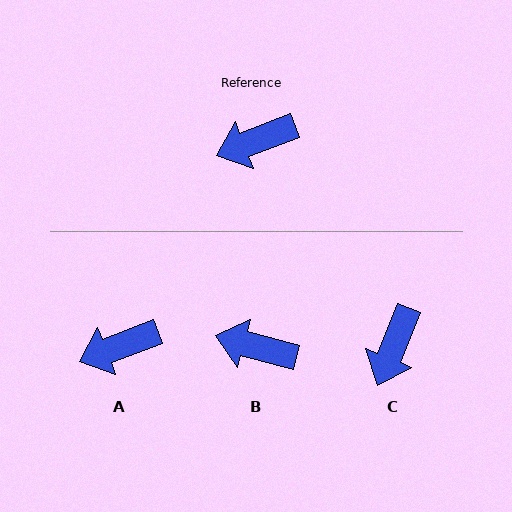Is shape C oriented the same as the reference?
No, it is off by about 47 degrees.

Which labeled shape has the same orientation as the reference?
A.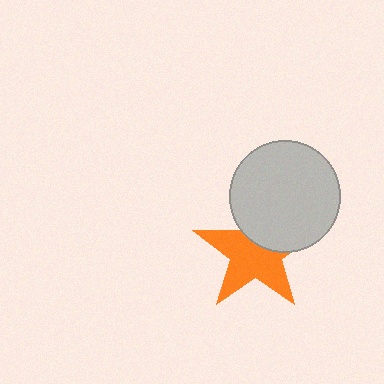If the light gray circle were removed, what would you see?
You would see the complete orange star.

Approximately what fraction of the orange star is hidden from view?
Roughly 37% of the orange star is hidden behind the light gray circle.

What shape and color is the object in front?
The object in front is a light gray circle.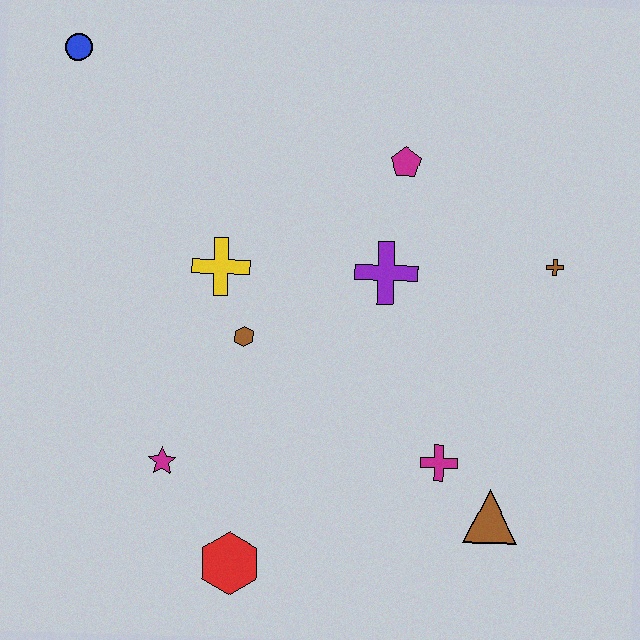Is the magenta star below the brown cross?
Yes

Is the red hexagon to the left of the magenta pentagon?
Yes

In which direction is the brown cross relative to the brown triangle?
The brown cross is above the brown triangle.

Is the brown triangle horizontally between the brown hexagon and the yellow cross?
No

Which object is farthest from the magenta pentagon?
The red hexagon is farthest from the magenta pentagon.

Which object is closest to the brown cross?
The purple cross is closest to the brown cross.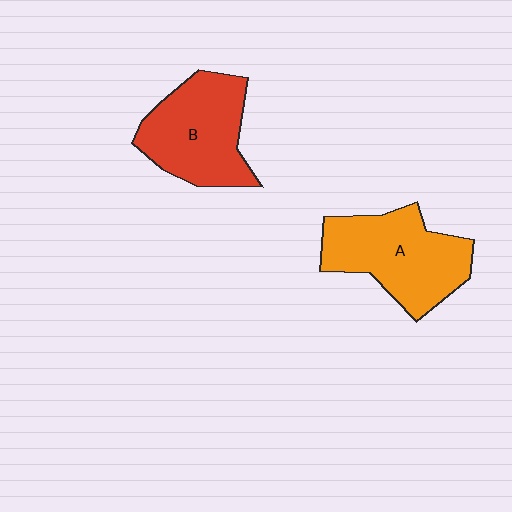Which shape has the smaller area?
Shape B (red).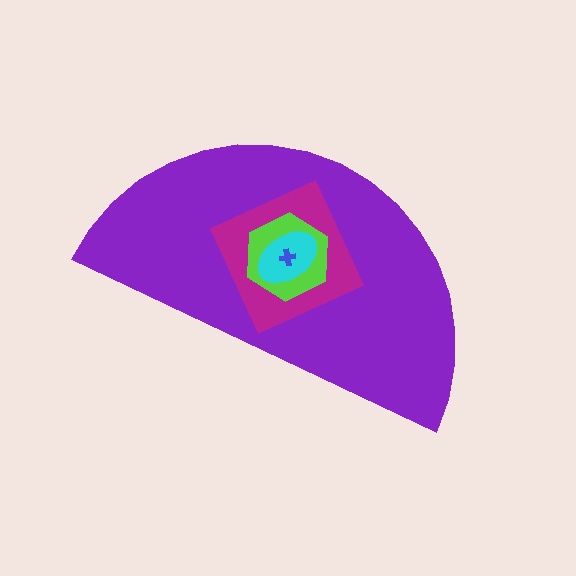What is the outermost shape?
The purple semicircle.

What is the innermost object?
The blue cross.